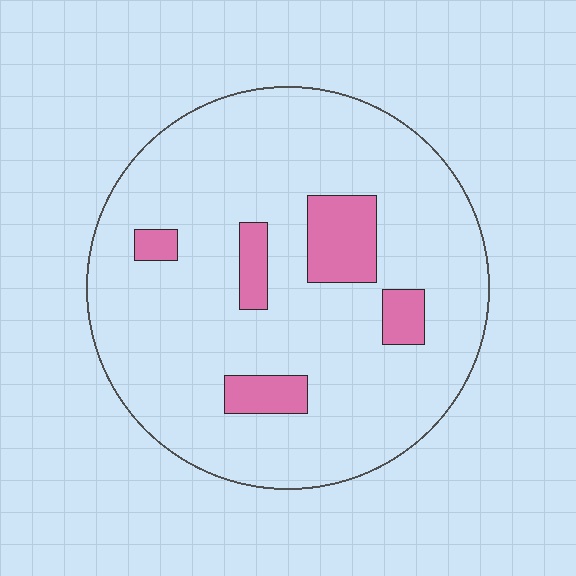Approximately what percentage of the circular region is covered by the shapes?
Approximately 10%.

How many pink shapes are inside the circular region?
5.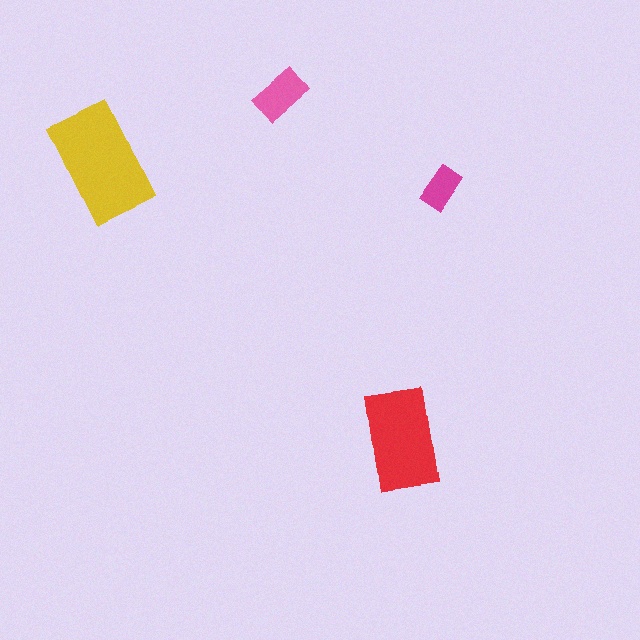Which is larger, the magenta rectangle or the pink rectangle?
The pink one.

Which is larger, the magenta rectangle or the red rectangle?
The red one.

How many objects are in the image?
There are 4 objects in the image.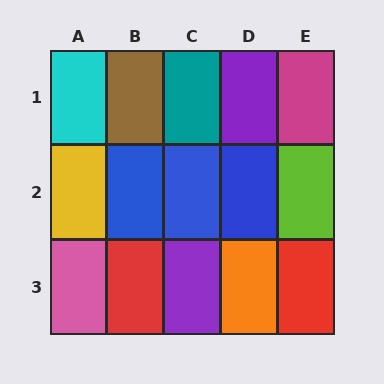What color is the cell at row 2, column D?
Blue.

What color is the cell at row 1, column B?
Brown.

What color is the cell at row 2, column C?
Blue.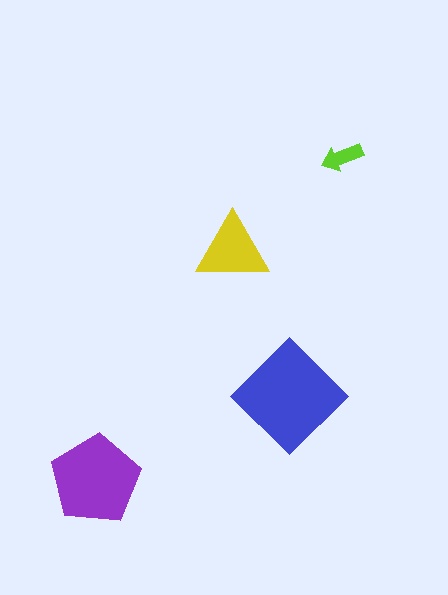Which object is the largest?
The blue diamond.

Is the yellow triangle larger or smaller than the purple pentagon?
Smaller.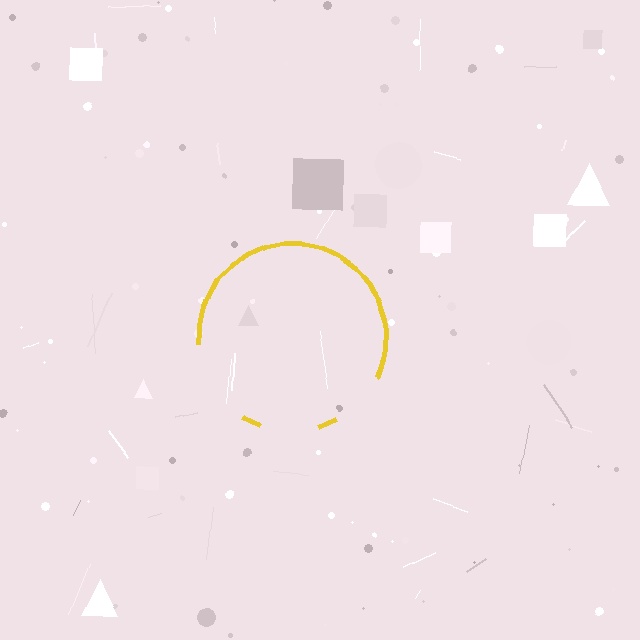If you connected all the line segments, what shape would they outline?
They would outline a circle.